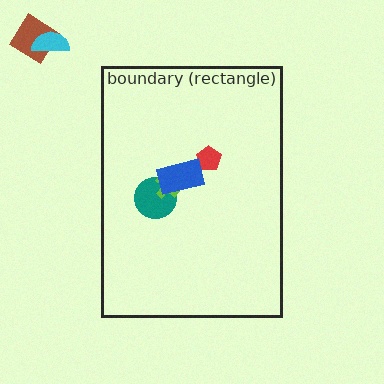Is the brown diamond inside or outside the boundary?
Outside.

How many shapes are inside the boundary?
4 inside, 2 outside.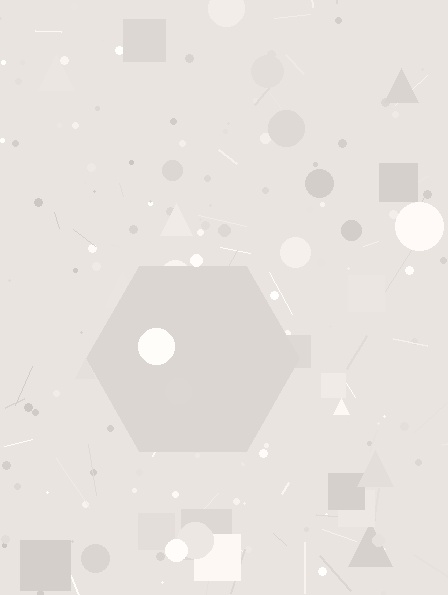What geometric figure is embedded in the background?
A hexagon is embedded in the background.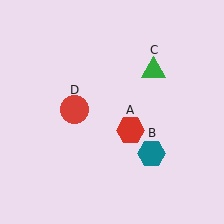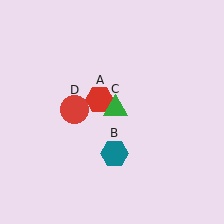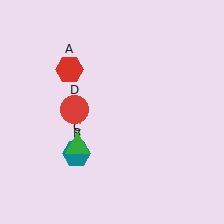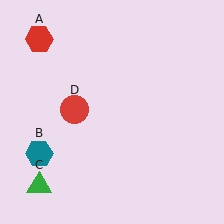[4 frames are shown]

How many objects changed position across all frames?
3 objects changed position: red hexagon (object A), teal hexagon (object B), green triangle (object C).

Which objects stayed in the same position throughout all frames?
Red circle (object D) remained stationary.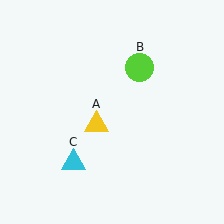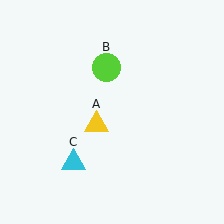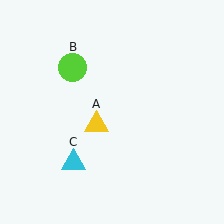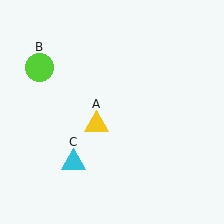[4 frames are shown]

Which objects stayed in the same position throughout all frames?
Yellow triangle (object A) and cyan triangle (object C) remained stationary.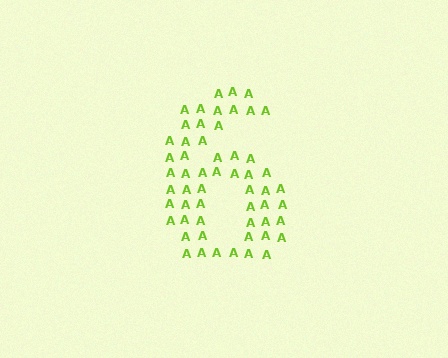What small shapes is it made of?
It is made of small letter A's.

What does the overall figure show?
The overall figure shows the digit 6.